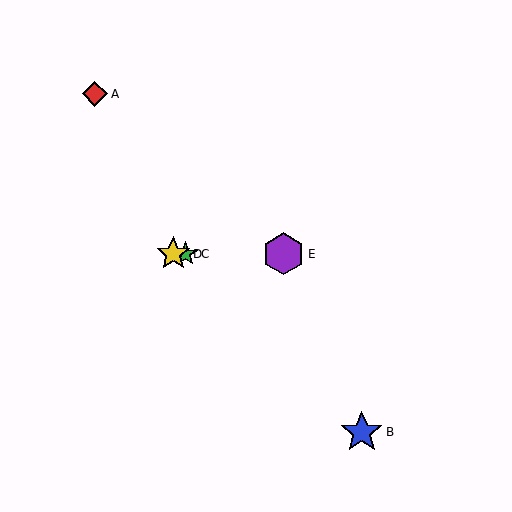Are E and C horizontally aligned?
Yes, both are at y≈254.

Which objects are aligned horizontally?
Objects C, D, E are aligned horizontally.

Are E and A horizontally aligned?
No, E is at y≈254 and A is at y≈94.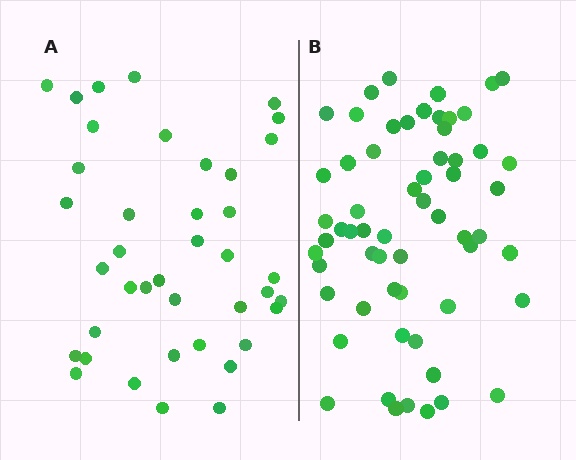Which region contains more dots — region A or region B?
Region B (the right region) has more dots.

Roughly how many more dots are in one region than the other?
Region B has approximately 20 more dots than region A.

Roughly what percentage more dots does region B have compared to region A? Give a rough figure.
About 50% more.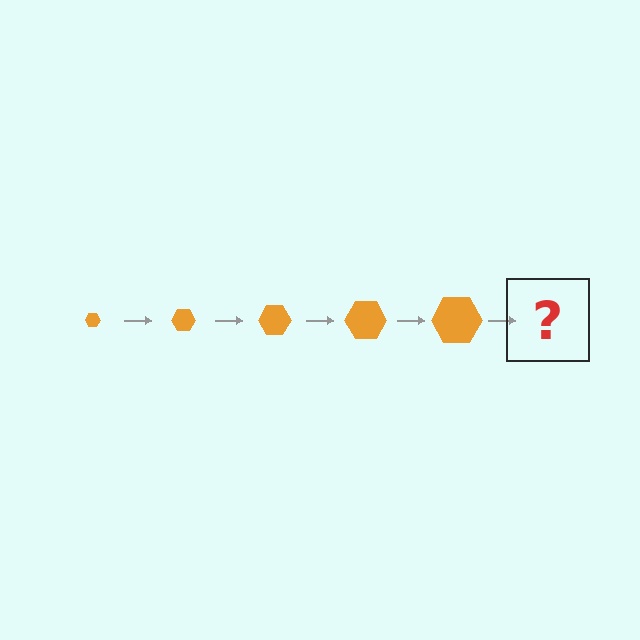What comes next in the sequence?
The next element should be an orange hexagon, larger than the previous one.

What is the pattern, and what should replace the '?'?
The pattern is that the hexagon gets progressively larger each step. The '?' should be an orange hexagon, larger than the previous one.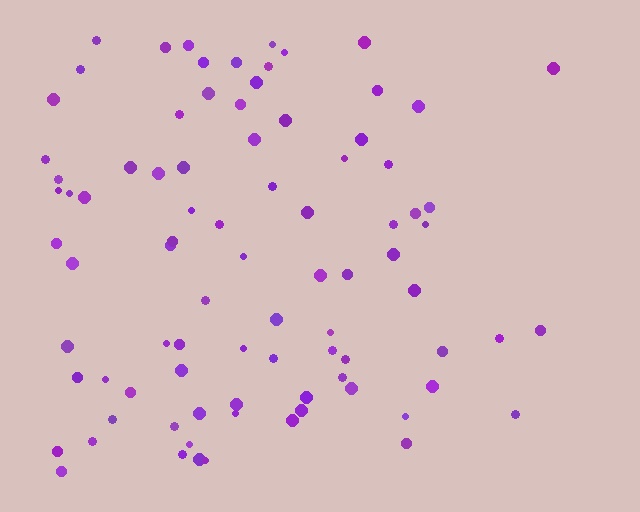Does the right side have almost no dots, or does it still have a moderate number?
Still a moderate number, just noticeably fewer than the left.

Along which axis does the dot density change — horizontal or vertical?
Horizontal.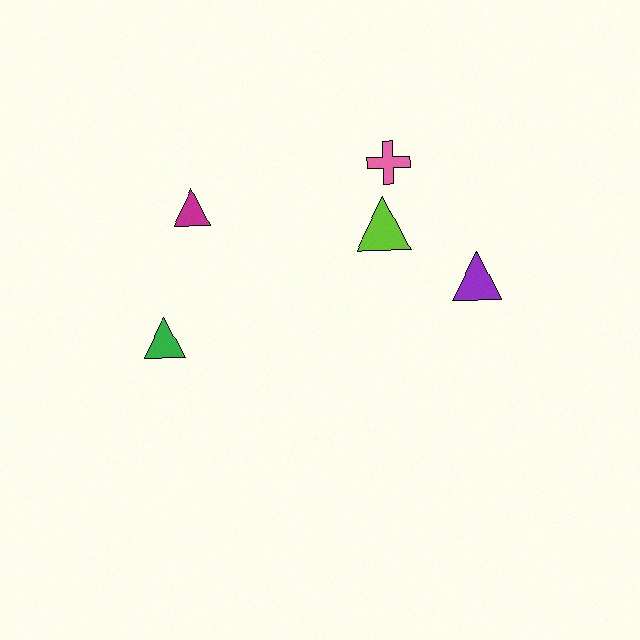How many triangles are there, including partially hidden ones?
There are 4 triangles.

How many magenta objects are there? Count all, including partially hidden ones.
There is 1 magenta object.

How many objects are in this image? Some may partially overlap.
There are 5 objects.